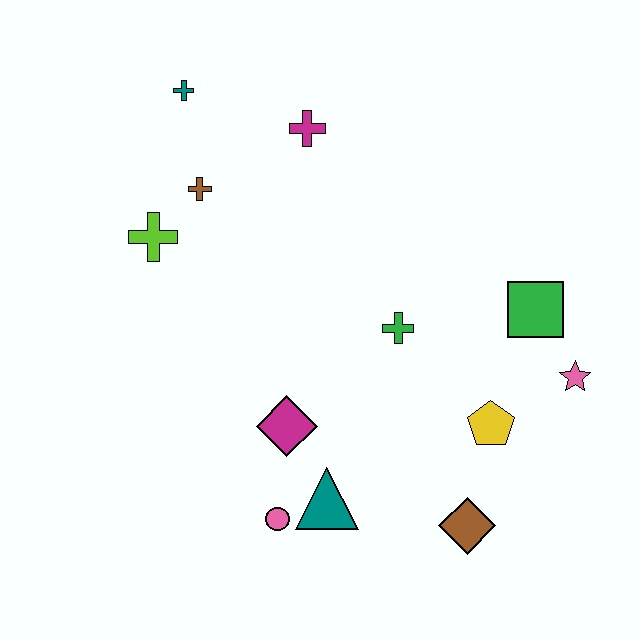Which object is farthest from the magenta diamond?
The teal cross is farthest from the magenta diamond.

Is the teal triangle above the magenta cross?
No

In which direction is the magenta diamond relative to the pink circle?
The magenta diamond is above the pink circle.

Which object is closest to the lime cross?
The brown cross is closest to the lime cross.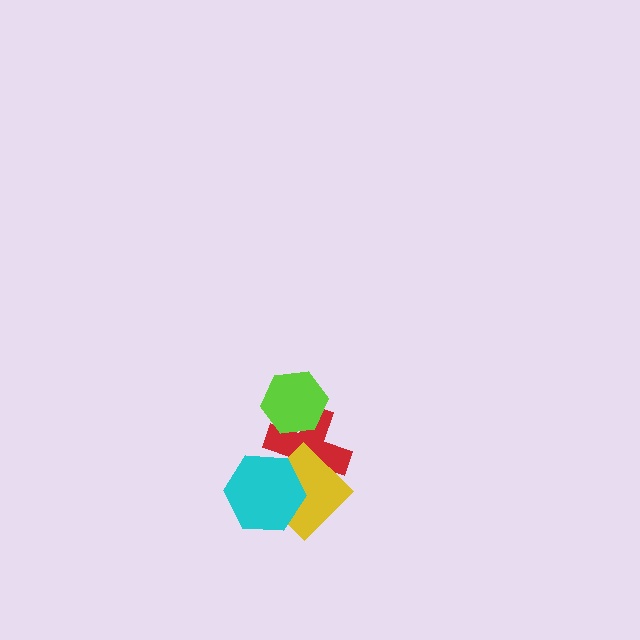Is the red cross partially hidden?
Yes, it is partially covered by another shape.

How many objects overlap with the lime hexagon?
1 object overlaps with the lime hexagon.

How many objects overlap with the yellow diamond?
2 objects overlap with the yellow diamond.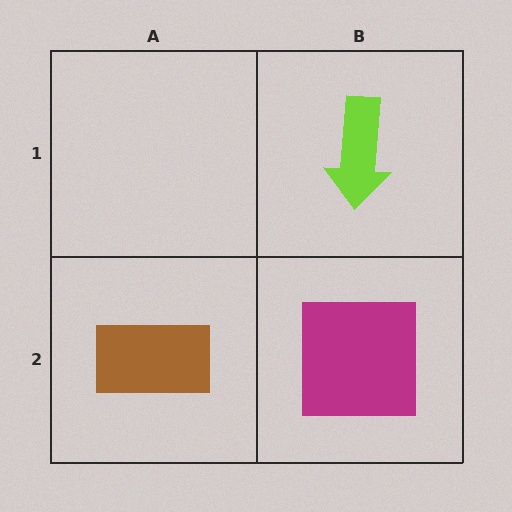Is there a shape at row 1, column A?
No, that cell is empty.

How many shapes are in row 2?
2 shapes.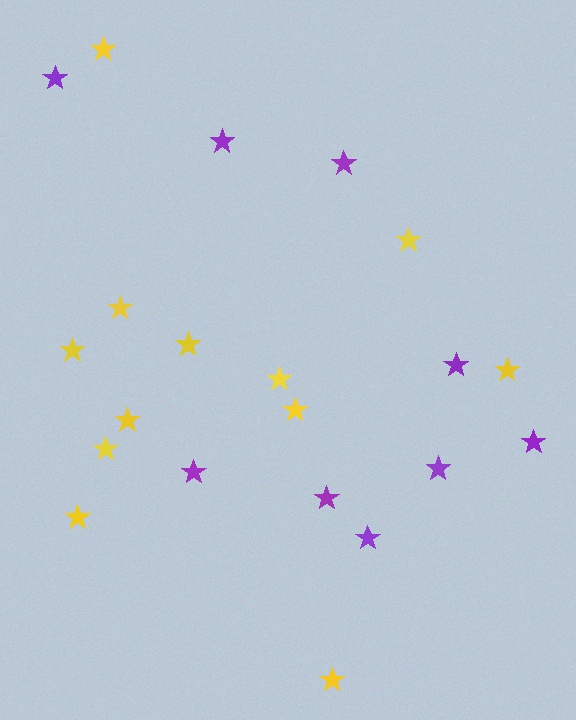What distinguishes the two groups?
There are 2 groups: one group of yellow stars (12) and one group of purple stars (9).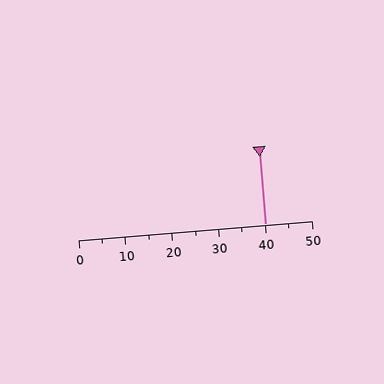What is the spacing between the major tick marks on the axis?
The major ticks are spaced 10 apart.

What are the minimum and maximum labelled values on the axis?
The axis runs from 0 to 50.